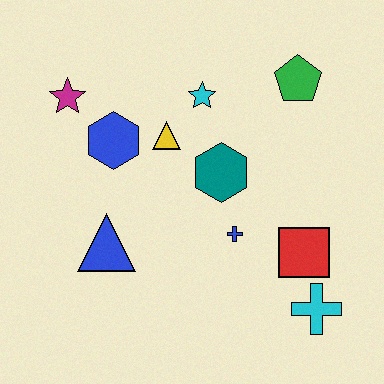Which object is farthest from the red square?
The magenta star is farthest from the red square.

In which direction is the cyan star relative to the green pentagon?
The cyan star is to the left of the green pentagon.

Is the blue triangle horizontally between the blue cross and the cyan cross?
No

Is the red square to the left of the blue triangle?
No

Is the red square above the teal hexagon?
No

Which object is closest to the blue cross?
The teal hexagon is closest to the blue cross.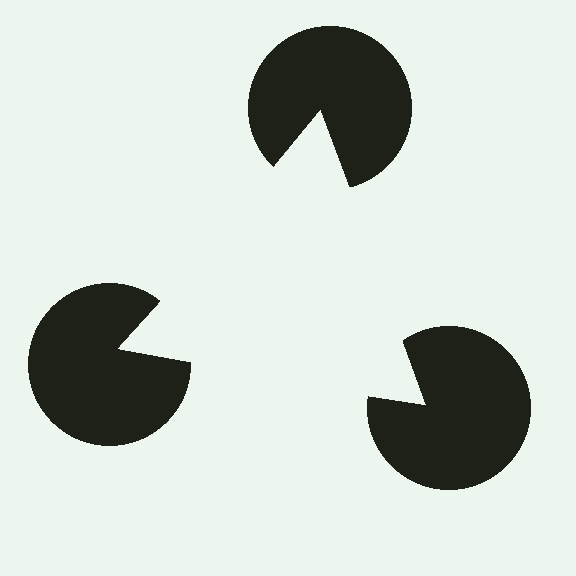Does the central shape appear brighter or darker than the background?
It typically appears slightly brighter than the background, even though no actual brightness change is drawn.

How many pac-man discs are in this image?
There are 3 — one at each vertex of the illusory triangle.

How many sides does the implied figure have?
3 sides.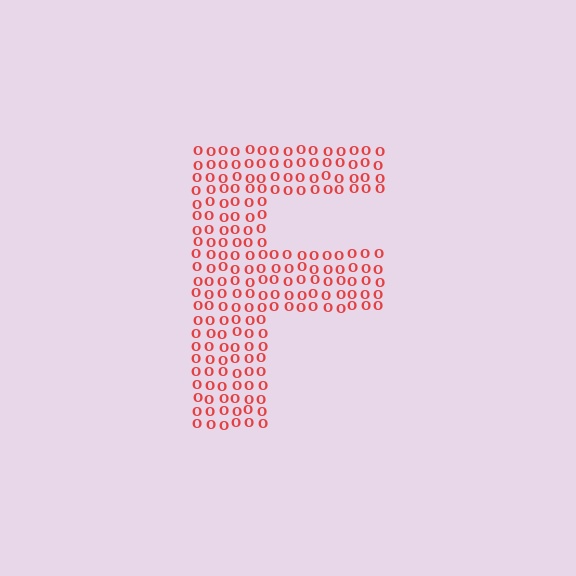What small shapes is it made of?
It is made of small letter O's.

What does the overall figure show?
The overall figure shows the letter F.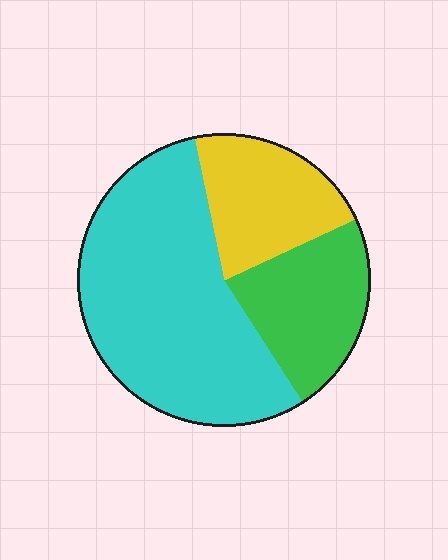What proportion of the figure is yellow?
Yellow covers 21% of the figure.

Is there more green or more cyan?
Cyan.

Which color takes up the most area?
Cyan, at roughly 55%.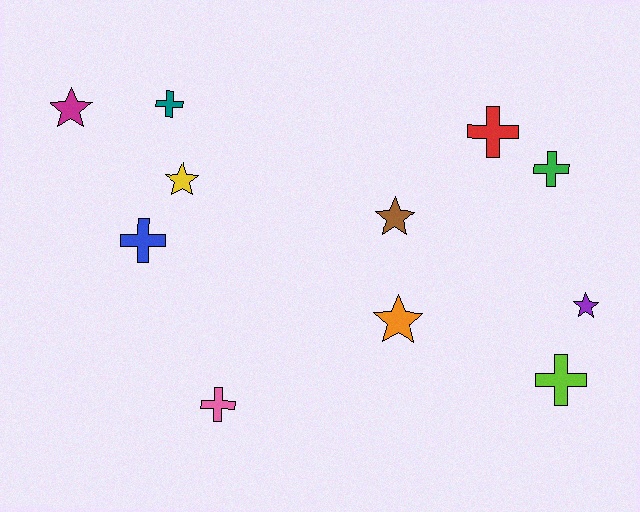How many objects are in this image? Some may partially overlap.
There are 11 objects.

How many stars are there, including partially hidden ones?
There are 5 stars.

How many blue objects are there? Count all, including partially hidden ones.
There is 1 blue object.